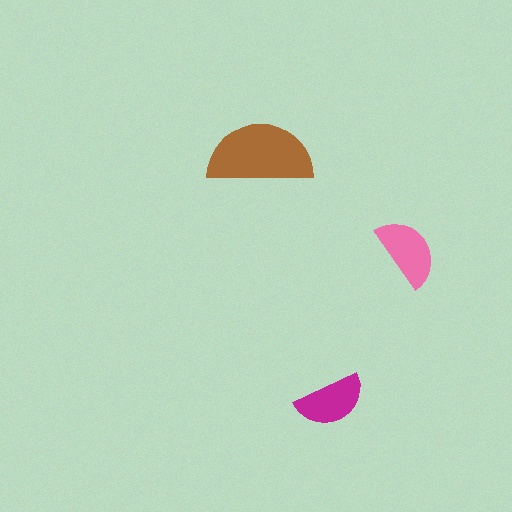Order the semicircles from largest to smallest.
the brown one, the pink one, the magenta one.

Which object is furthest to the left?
The brown semicircle is leftmost.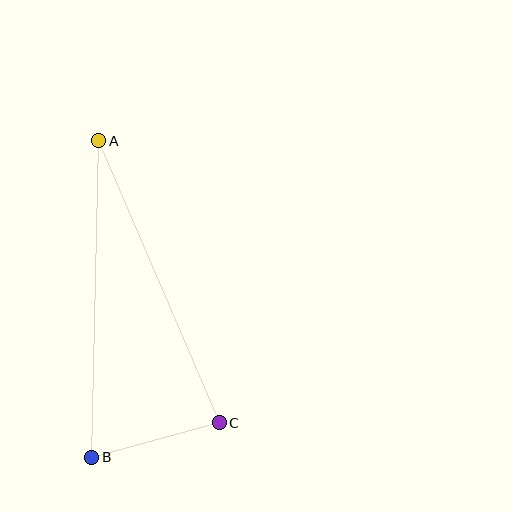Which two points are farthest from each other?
Points A and B are farthest from each other.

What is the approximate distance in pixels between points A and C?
The distance between A and C is approximately 307 pixels.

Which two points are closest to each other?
Points B and C are closest to each other.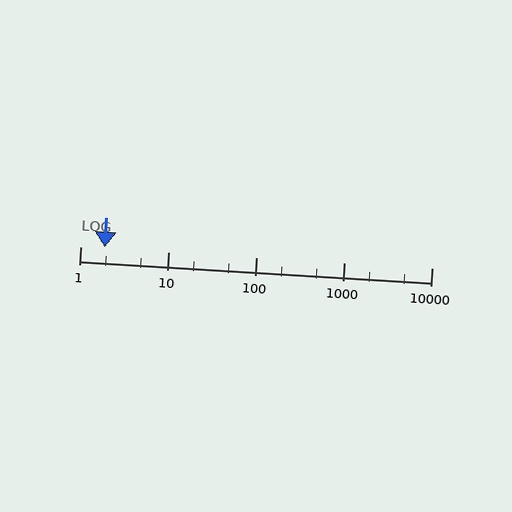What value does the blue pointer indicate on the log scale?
The pointer indicates approximately 1.9.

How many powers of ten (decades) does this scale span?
The scale spans 4 decades, from 1 to 10000.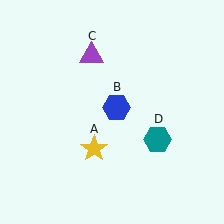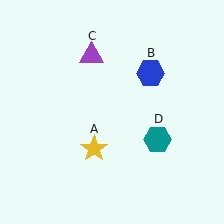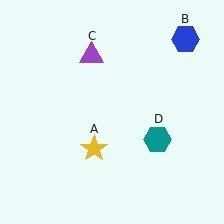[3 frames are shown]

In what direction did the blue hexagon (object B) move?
The blue hexagon (object B) moved up and to the right.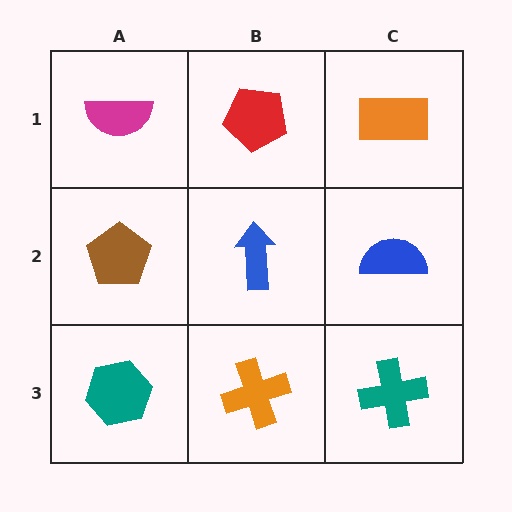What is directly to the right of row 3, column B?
A teal cross.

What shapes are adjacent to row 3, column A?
A brown pentagon (row 2, column A), an orange cross (row 3, column B).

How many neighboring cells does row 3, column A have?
2.